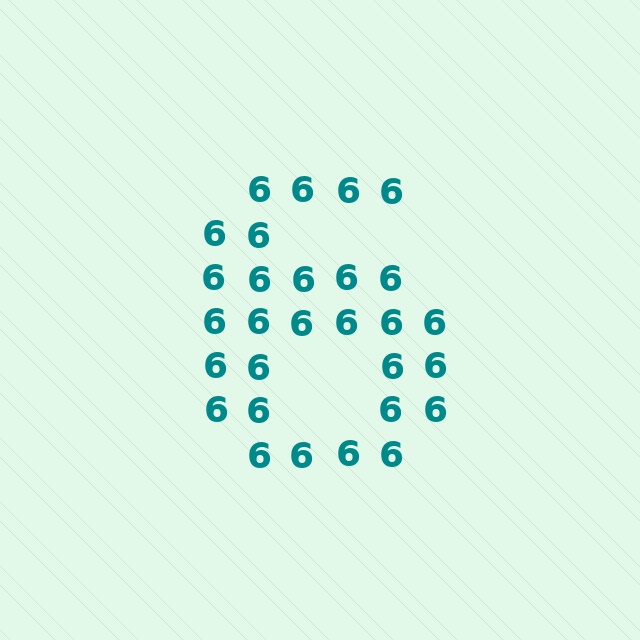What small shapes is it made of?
It is made of small digit 6's.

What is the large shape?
The large shape is the digit 6.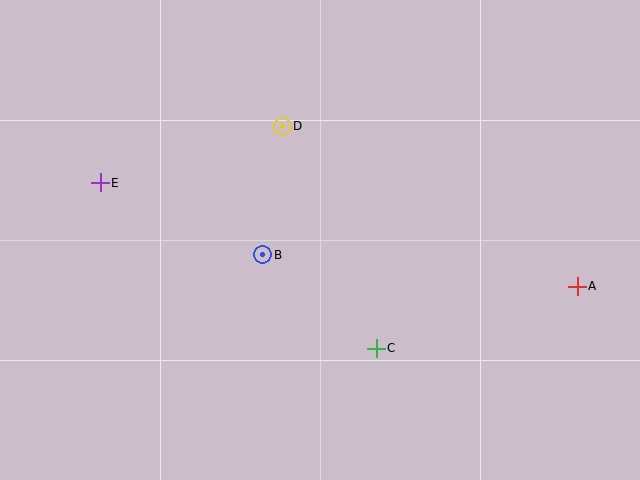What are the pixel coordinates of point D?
Point D is at (282, 126).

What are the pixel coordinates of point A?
Point A is at (577, 286).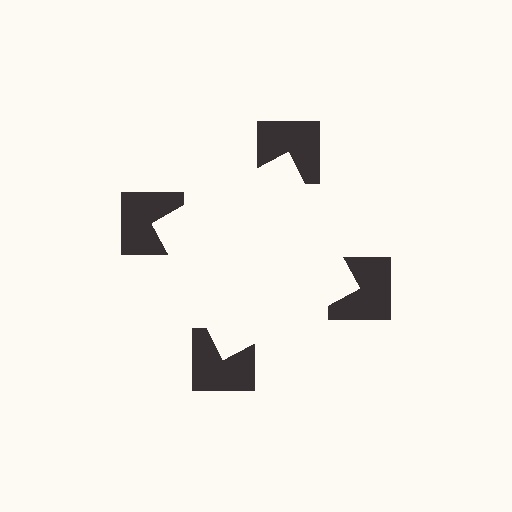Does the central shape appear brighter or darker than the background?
It typically appears slightly brighter than the background, even though no actual brightness change is drawn.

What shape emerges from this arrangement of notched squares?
An illusory square — its edges are inferred from the aligned wedge cuts in the notched squares, not physically drawn.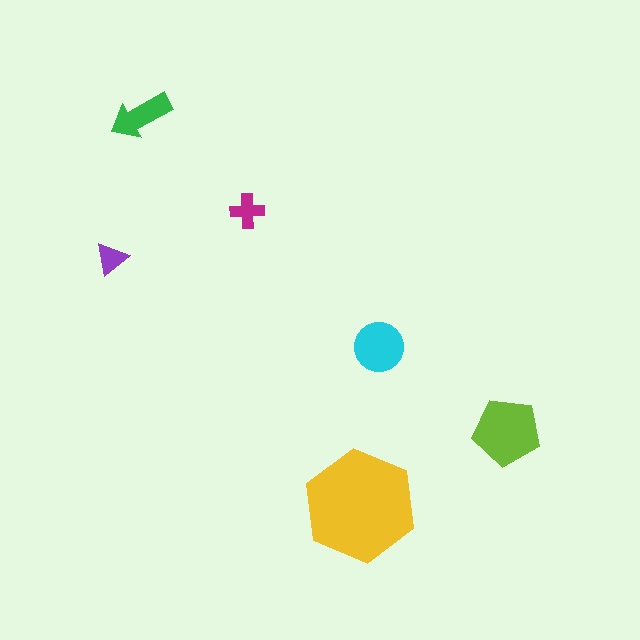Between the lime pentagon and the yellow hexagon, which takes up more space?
The yellow hexagon.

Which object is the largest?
The yellow hexagon.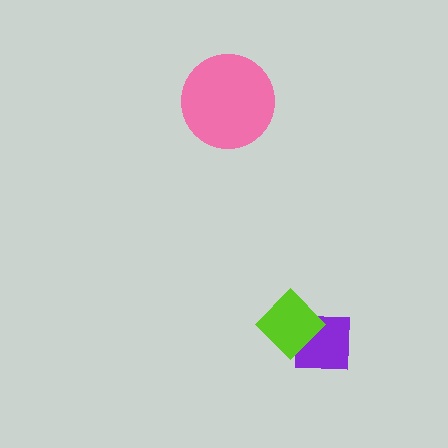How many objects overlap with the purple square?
1 object overlaps with the purple square.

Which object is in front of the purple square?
The lime diamond is in front of the purple square.